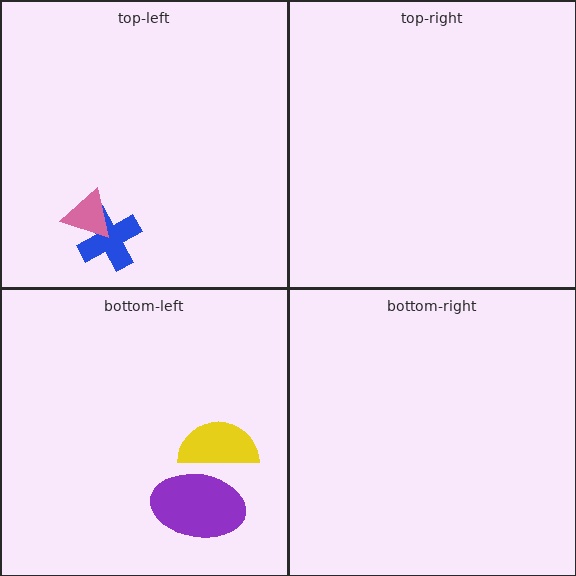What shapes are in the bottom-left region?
The purple ellipse, the yellow semicircle.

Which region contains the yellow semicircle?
The bottom-left region.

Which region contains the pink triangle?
The top-left region.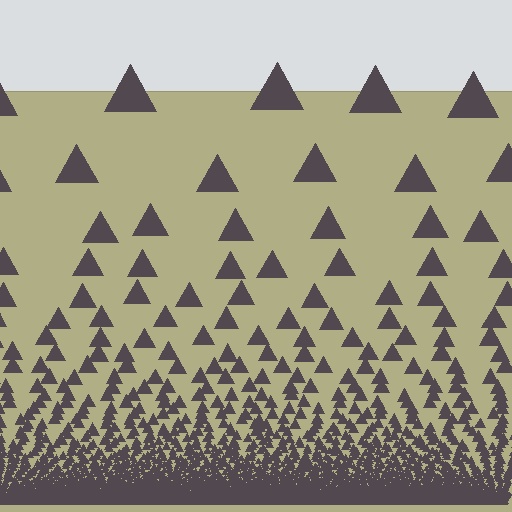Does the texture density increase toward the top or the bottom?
Density increases toward the bottom.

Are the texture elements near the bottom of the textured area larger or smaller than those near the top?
Smaller. The gradient is inverted — elements near the bottom are smaller and denser.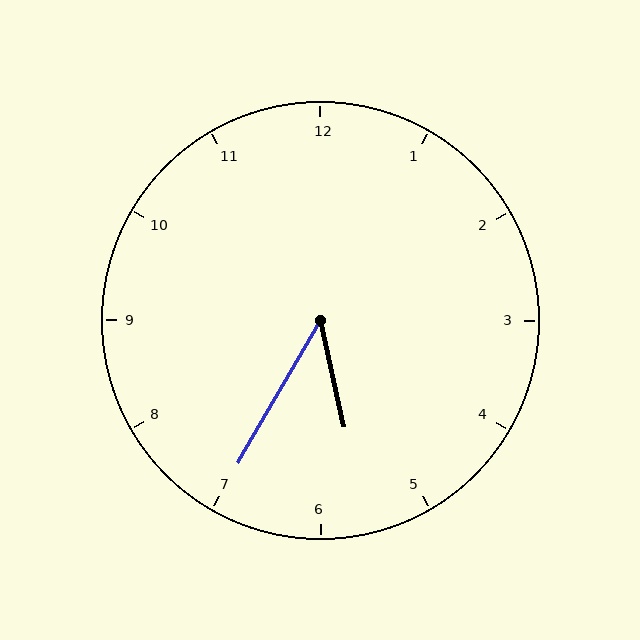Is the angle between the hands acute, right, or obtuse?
It is acute.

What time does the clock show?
5:35.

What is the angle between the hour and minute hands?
Approximately 42 degrees.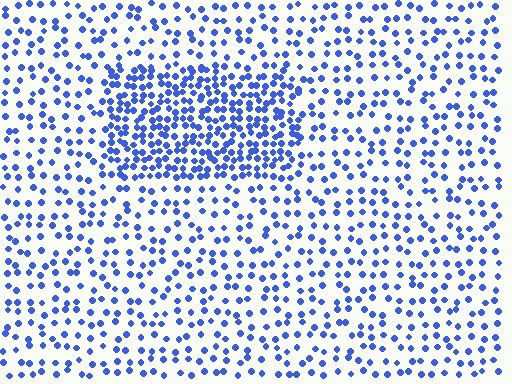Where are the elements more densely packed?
The elements are more densely packed inside the rectangle boundary.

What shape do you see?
I see a rectangle.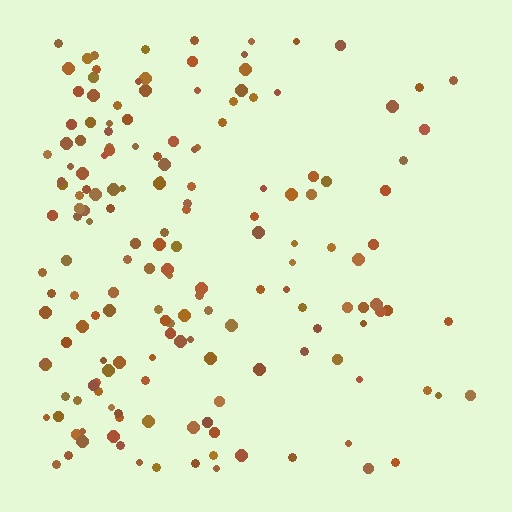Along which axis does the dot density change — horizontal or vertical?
Horizontal.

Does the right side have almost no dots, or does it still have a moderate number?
Still a moderate number, just noticeably fewer than the left.